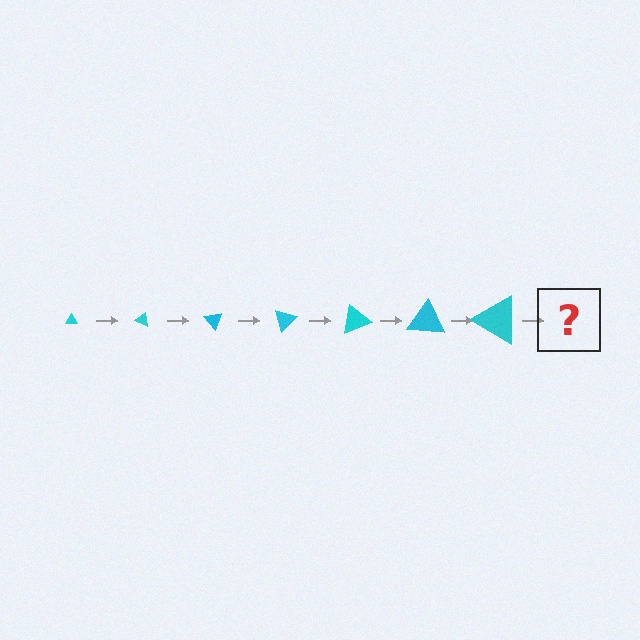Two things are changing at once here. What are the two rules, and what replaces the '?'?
The two rules are that the triangle grows larger each step and it rotates 25 degrees each step. The '?' should be a triangle, larger than the previous one and rotated 175 degrees from the start.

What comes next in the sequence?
The next element should be a triangle, larger than the previous one and rotated 175 degrees from the start.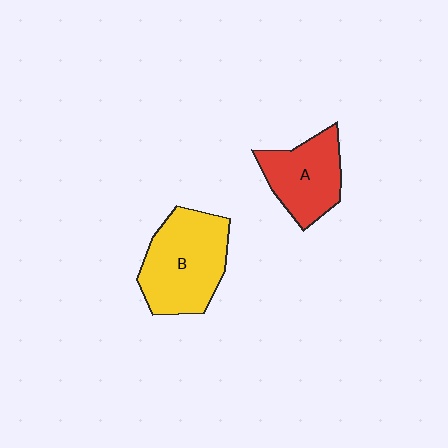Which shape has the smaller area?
Shape A (red).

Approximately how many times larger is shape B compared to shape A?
Approximately 1.4 times.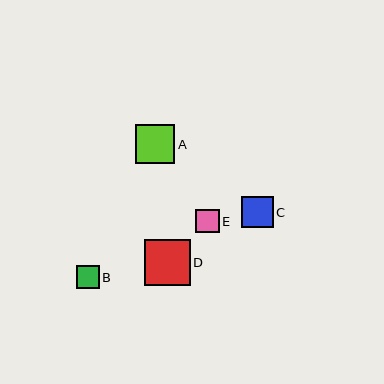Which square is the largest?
Square D is the largest with a size of approximately 46 pixels.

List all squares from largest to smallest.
From largest to smallest: D, A, C, E, B.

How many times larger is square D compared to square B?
Square D is approximately 2.0 times the size of square B.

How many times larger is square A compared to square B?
Square A is approximately 1.7 times the size of square B.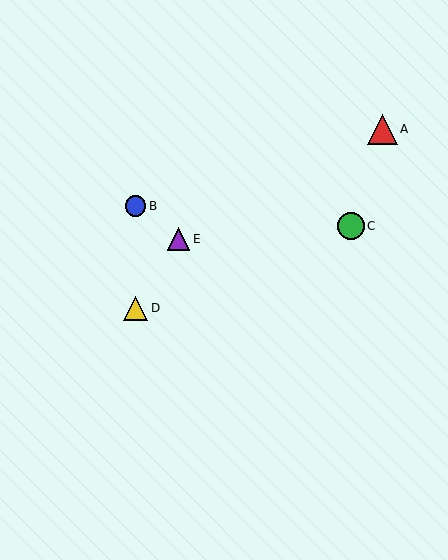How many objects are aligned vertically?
2 objects (B, D) are aligned vertically.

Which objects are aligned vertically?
Objects B, D are aligned vertically.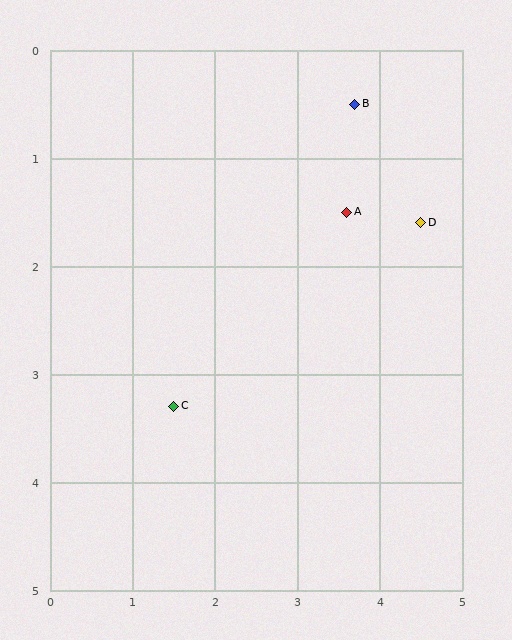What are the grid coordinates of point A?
Point A is at approximately (3.6, 1.5).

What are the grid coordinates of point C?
Point C is at approximately (1.5, 3.3).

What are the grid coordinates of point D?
Point D is at approximately (4.5, 1.6).